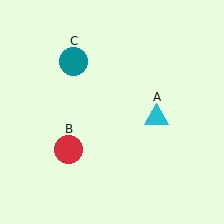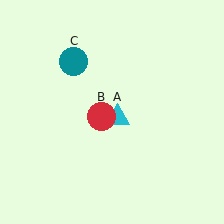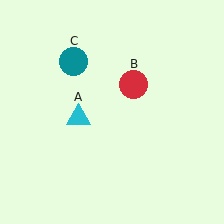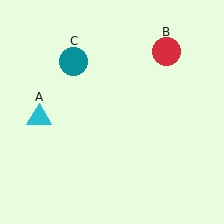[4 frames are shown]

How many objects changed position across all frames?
2 objects changed position: cyan triangle (object A), red circle (object B).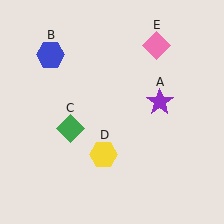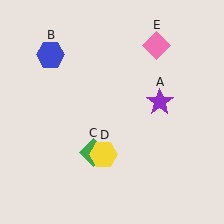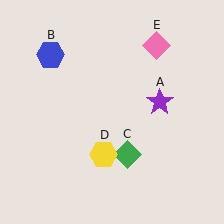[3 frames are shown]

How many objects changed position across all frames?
1 object changed position: green diamond (object C).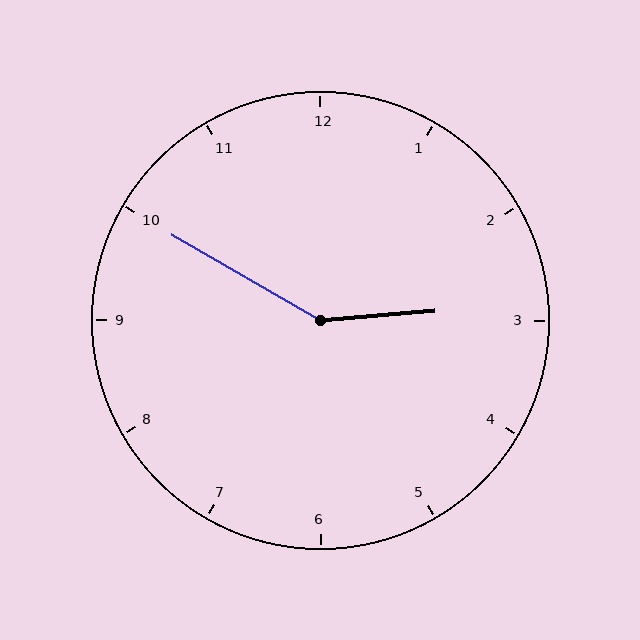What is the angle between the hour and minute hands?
Approximately 145 degrees.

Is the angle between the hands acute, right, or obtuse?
It is obtuse.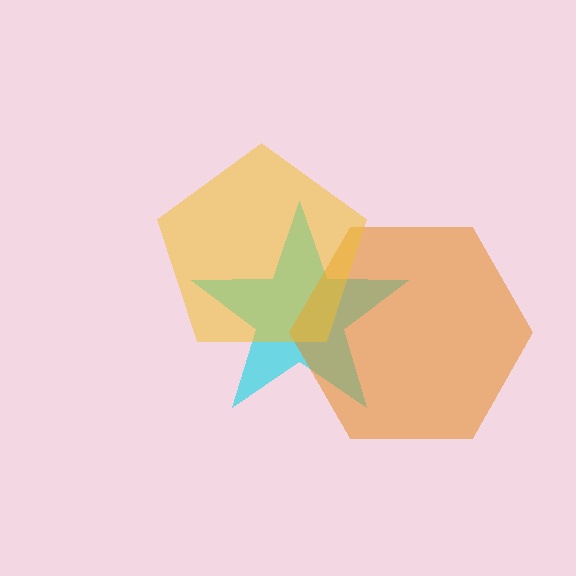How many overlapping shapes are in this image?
There are 3 overlapping shapes in the image.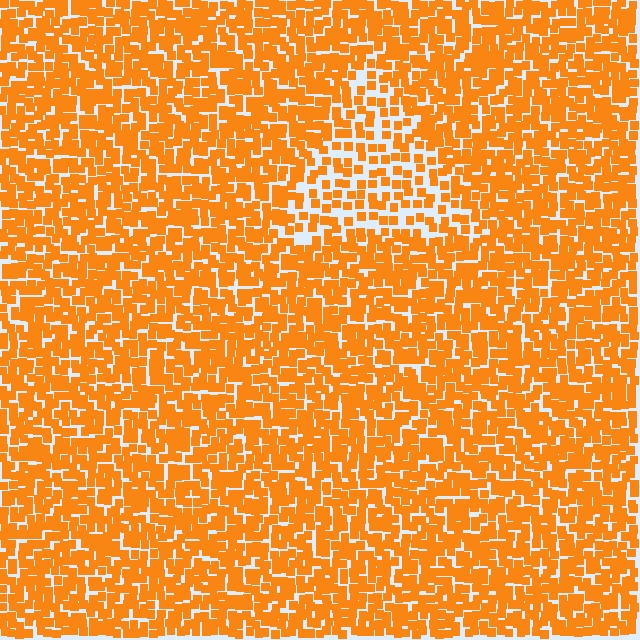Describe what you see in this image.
The image contains small orange elements arranged at two different densities. A triangle-shaped region is visible where the elements are less densely packed than the surrounding area.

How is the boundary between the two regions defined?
The boundary is defined by a change in element density (approximately 1.8x ratio). All elements are the same color, size, and shape.